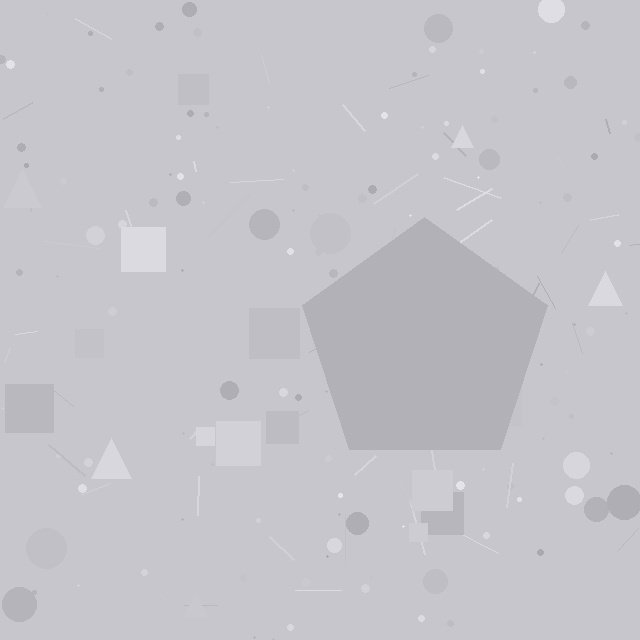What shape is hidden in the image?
A pentagon is hidden in the image.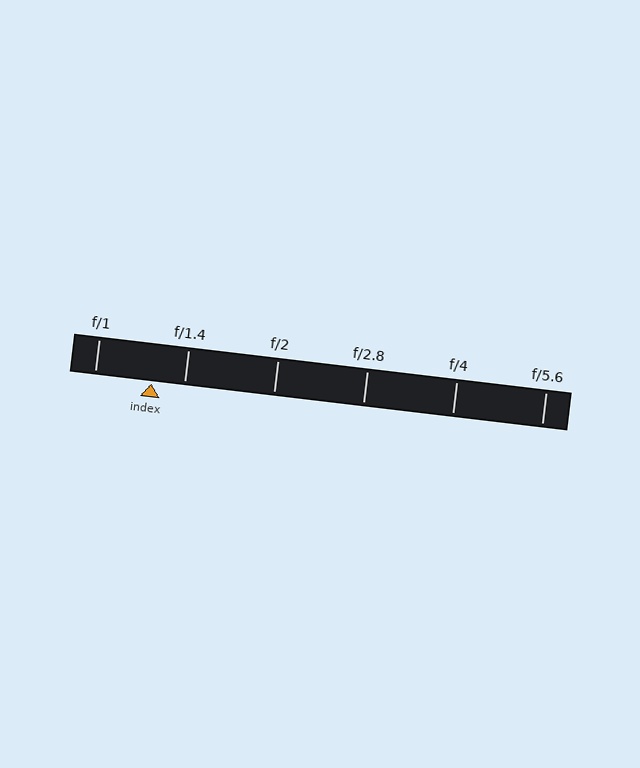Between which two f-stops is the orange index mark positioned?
The index mark is between f/1 and f/1.4.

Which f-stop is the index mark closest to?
The index mark is closest to f/1.4.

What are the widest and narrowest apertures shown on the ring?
The widest aperture shown is f/1 and the narrowest is f/5.6.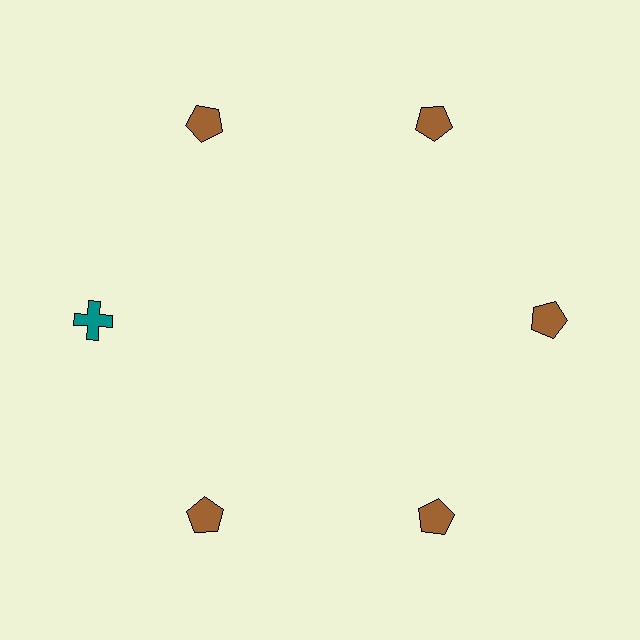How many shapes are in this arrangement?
There are 6 shapes arranged in a ring pattern.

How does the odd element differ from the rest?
It differs in both color (teal instead of brown) and shape (cross instead of pentagon).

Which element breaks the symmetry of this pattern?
The teal cross at roughly the 9 o'clock position breaks the symmetry. All other shapes are brown pentagons.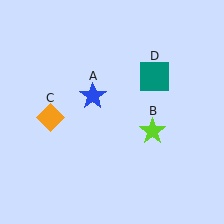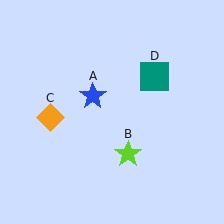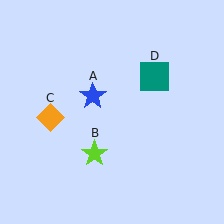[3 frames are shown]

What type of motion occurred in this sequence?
The lime star (object B) rotated clockwise around the center of the scene.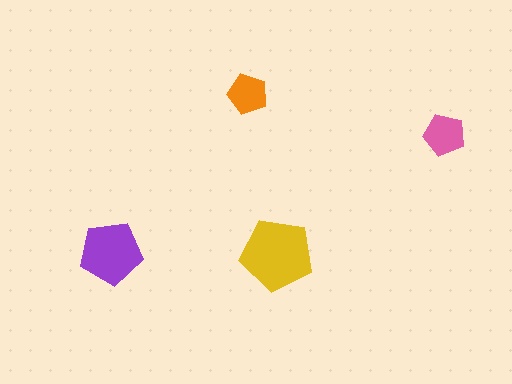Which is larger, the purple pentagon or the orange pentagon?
The purple one.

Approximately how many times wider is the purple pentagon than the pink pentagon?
About 1.5 times wider.